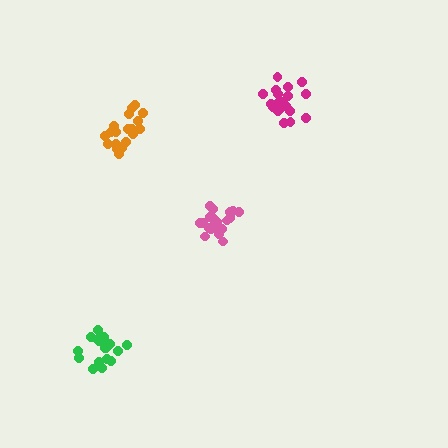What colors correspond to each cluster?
The clusters are colored: pink, magenta, green, orange.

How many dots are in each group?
Group 1: 21 dots, Group 2: 19 dots, Group 3: 18 dots, Group 4: 20 dots (78 total).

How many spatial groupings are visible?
There are 4 spatial groupings.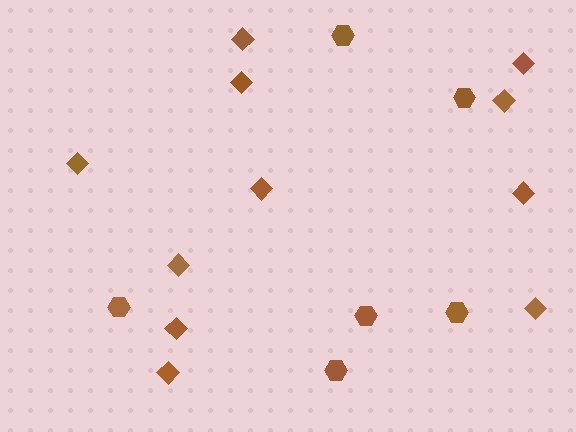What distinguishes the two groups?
There are 2 groups: one group of diamonds (11) and one group of hexagons (6).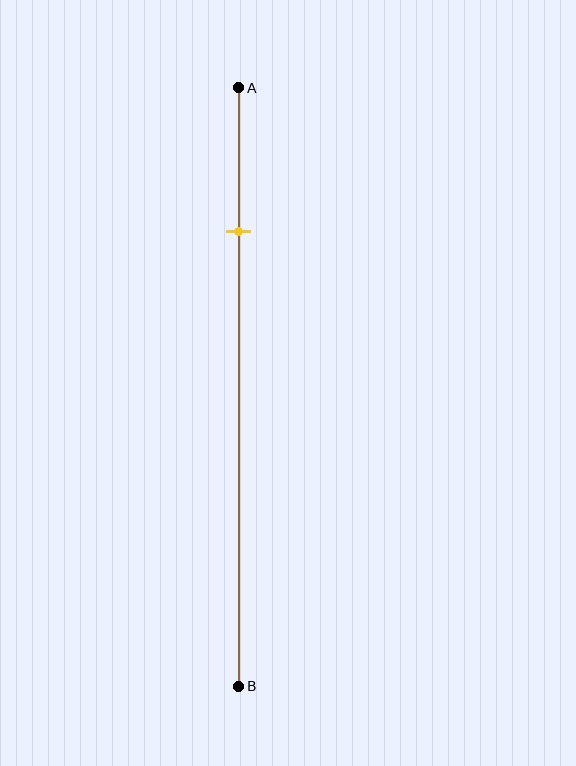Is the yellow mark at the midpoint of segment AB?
No, the mark is at about 25% from A, not at the 50% midpoint.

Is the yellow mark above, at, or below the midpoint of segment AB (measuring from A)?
The yellow mark is above the midpoint of segment AB.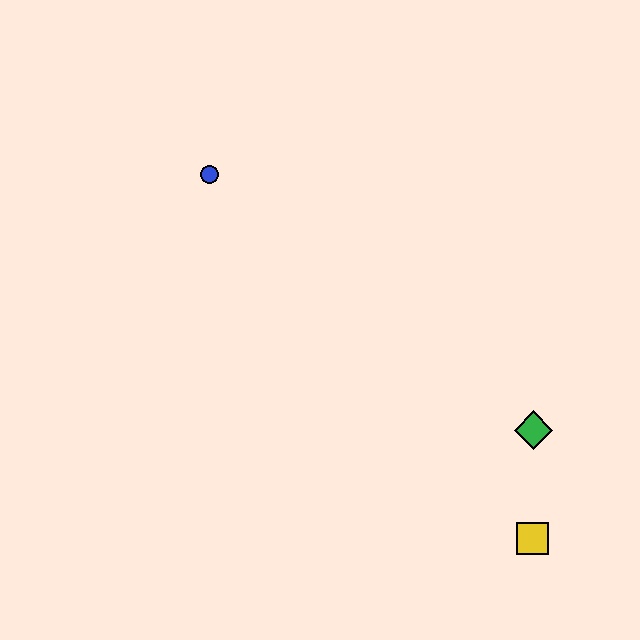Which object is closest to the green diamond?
The yellow square is closest to the green diamond.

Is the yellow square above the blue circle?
No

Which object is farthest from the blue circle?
The yellow square is farthest from the blue circle.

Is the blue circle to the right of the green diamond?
No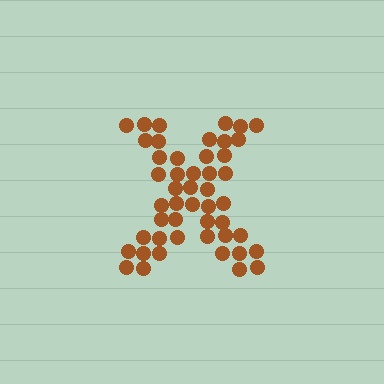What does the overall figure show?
The overall figure shows the letter X.